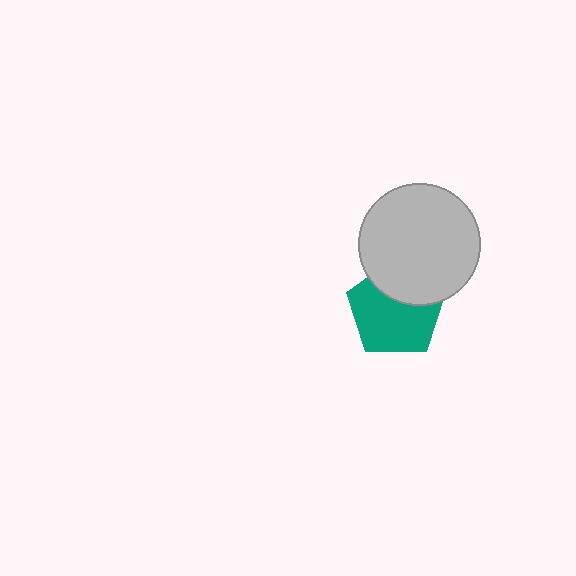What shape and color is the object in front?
The object in front is a light gray circle.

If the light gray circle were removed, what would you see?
You would see the complete teal pentagon.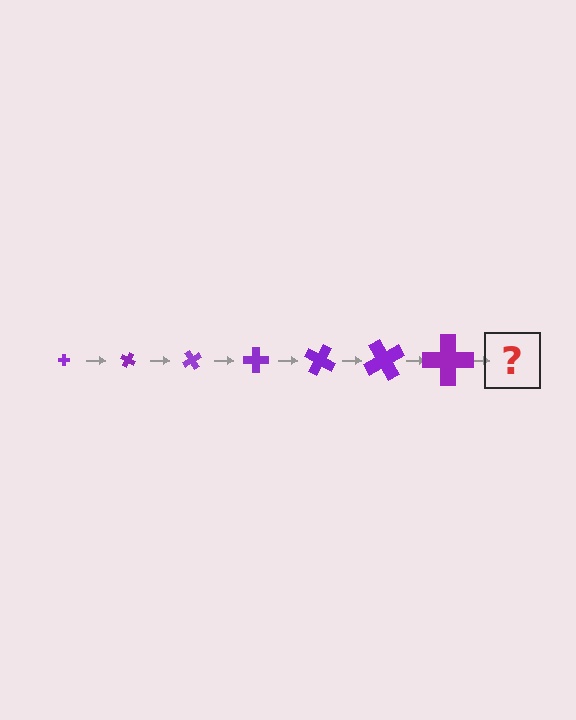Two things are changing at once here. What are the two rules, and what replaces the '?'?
The two rules are that the cross grows larger each step and it rotates 30 degrees each step. The '?' should be a cross, larger than the previous one and rotated 210 degrees from the start.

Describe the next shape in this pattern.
It should be a cross, larger than the previous one and rotated 210 degrees from the start.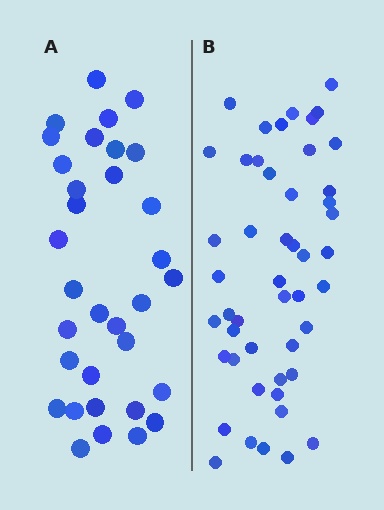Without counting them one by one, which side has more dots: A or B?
Region B (the right region) has more dots.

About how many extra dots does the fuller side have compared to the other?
Region B has approximately 15 more dots than region A.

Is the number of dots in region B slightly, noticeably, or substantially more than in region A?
Region B has substantially more. The ratio is roughly 1.5 to 1.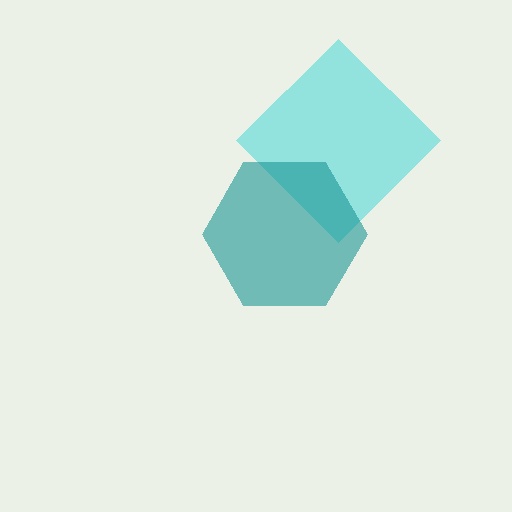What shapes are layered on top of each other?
The layered shapes are: a cyan diamond, a teal hexagon.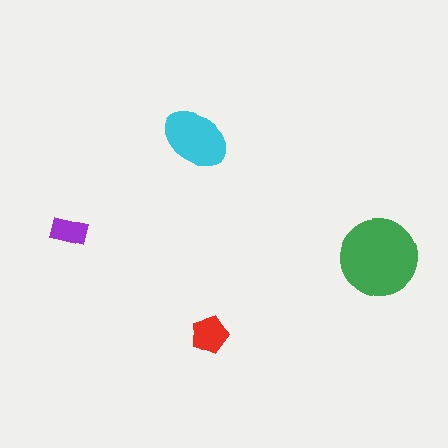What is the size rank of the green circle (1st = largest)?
1st.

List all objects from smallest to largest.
The purple rectangle, the red pentagon, the cyan ellipse, the green circle.